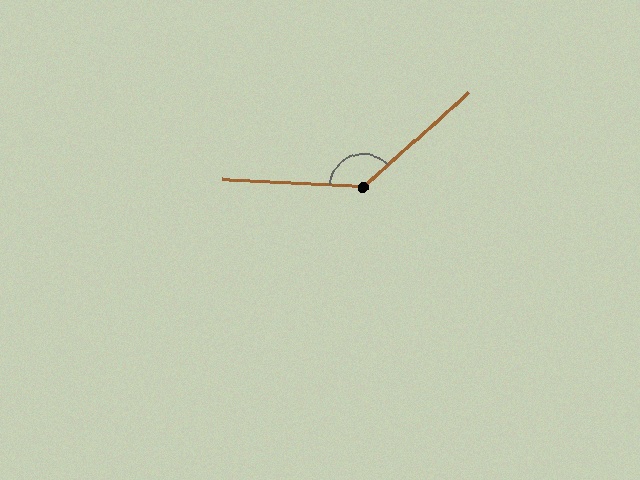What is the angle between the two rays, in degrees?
Approximately 135 degrees.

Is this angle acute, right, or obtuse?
It is obtuse.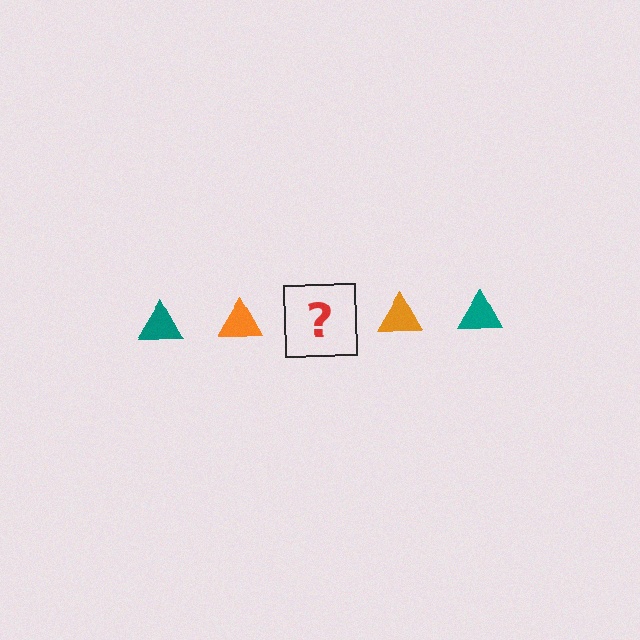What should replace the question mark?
The question mark should be replaced with a teal triangle.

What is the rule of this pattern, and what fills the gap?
The rule is that the pattern cycles through teal, orange triangles. The gap should be filled with a teal triangle.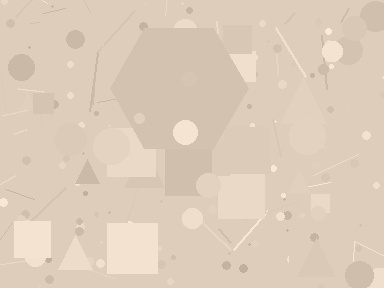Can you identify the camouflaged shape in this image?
The camouflaged shape is a hexagon.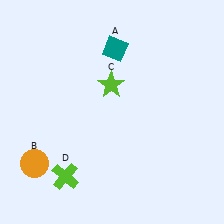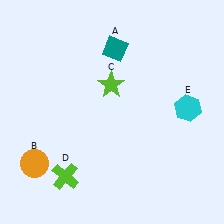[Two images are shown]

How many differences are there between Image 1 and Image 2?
There is 1 difference between the two images.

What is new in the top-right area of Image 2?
A cyan hexagon (E) was added in the top-right area of Image 2.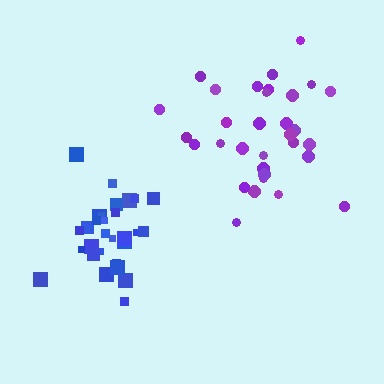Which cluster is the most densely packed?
Blue.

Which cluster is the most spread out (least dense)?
Purple.